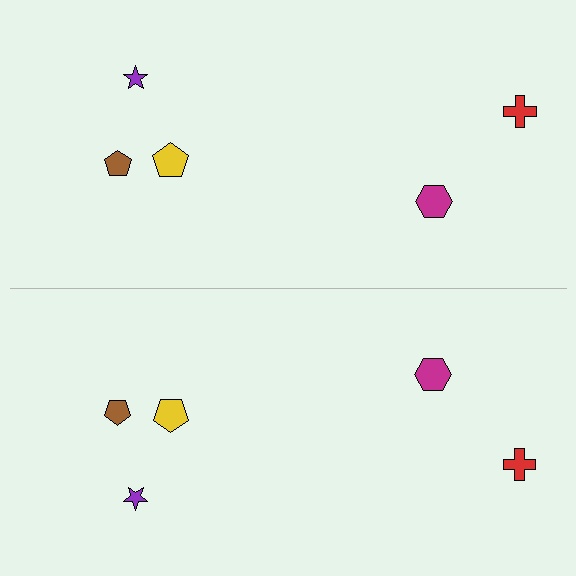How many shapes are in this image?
There are 10 shapes in this image.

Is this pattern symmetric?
Yes, this pattern has bilateral (reflection) symmetry.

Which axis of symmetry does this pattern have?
The pattern has a horizontal axis of symmetry running through the center of the image.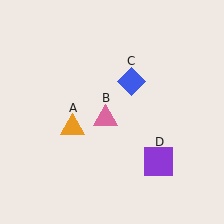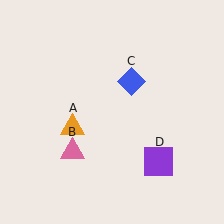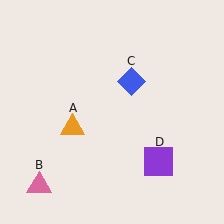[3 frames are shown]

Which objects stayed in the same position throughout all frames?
Orange triangle (object A) and blue diamond (object C) and purple square (object D) remained stationary.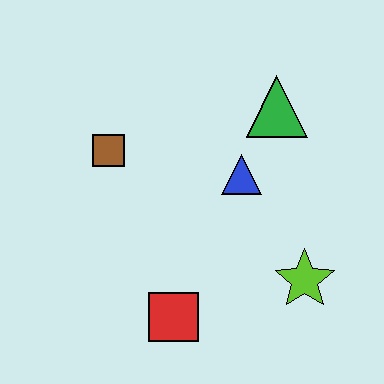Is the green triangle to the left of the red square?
No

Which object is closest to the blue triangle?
The green triangle is closest to the blue triangle.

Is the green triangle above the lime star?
Yes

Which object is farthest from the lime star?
The brown square is farthest from the lime star.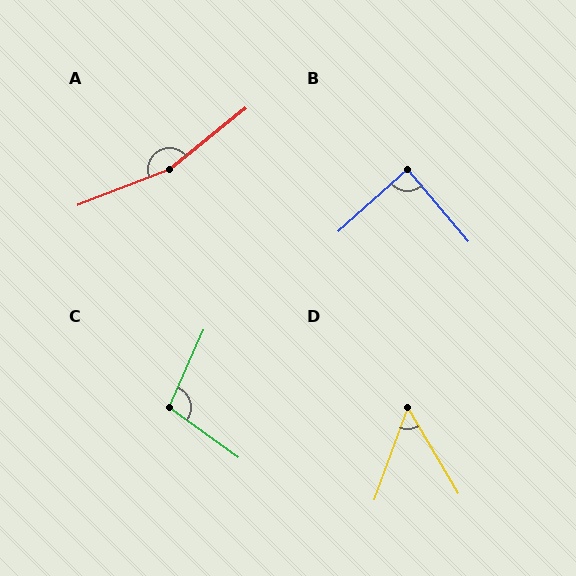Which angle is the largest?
A, at approximately 162 degrees.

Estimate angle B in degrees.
Approximately 88 degrees.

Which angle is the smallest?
D, at approximately 50 degrees.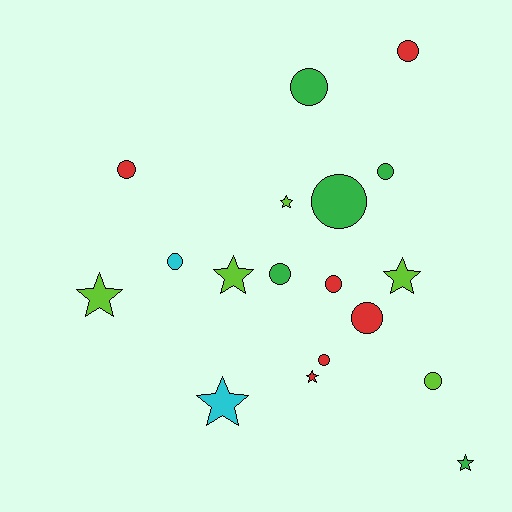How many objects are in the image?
There are 18 objects.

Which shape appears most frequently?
Circle, with 11 objects.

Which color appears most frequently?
Red, with 6 objects.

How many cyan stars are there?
There is 1 cyan star.